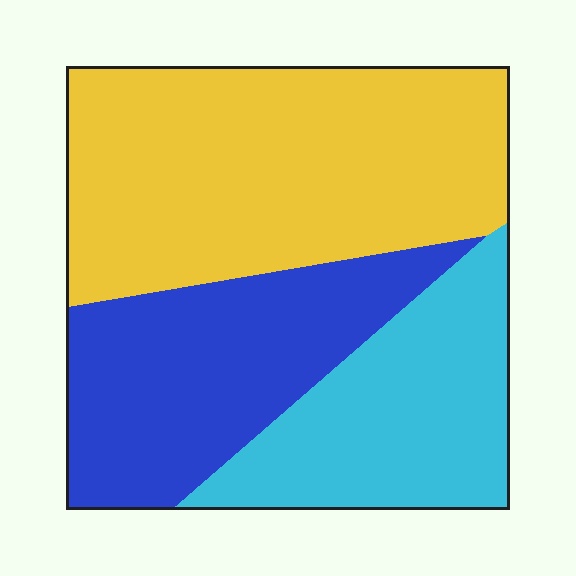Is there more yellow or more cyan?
Yellow.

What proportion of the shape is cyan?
Cyan takes up about one quarter (1/4) of the shape.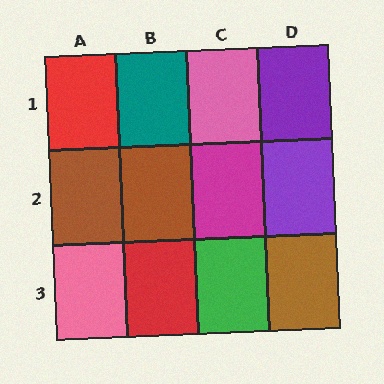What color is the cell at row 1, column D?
Purple.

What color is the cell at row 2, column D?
Purple.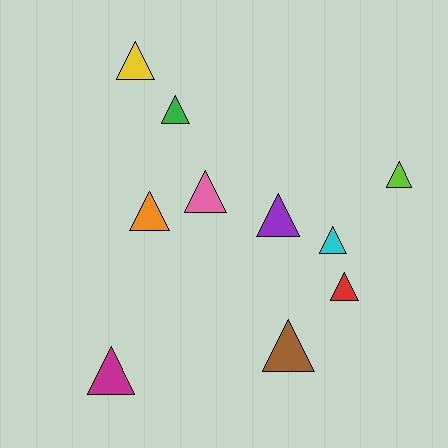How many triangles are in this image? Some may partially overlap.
There are 10 triangles.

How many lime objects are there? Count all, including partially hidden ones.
There is 1 lime object.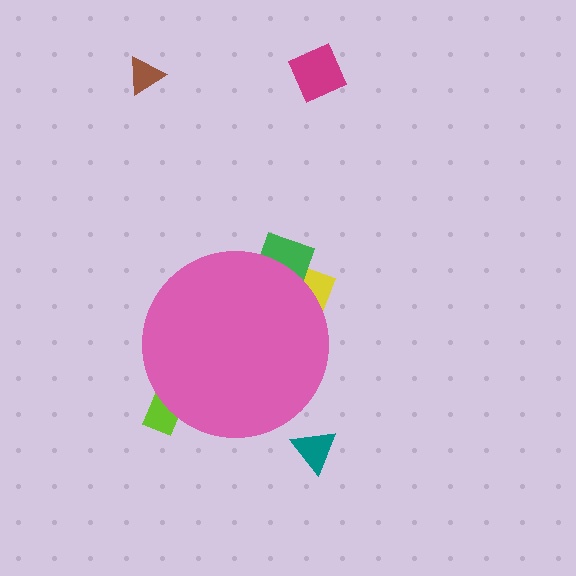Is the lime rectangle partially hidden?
Yes, the lime rectangle is partially hidden behind the pink circle.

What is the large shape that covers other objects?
A pink circle.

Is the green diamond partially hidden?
Yes, the green diamond is partially hidden behind the pink circle.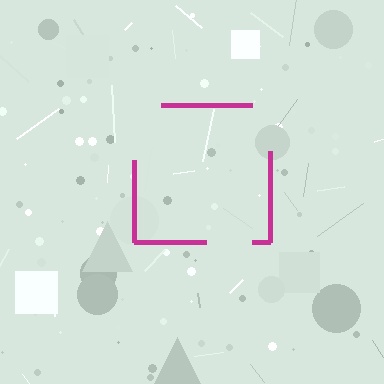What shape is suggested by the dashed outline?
The dashed outline suggests a square.